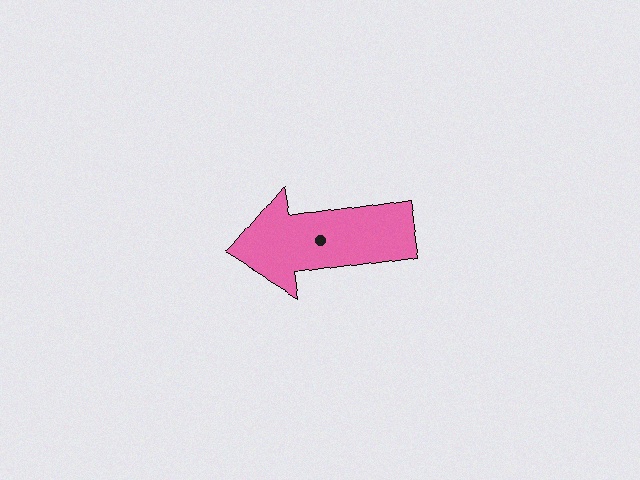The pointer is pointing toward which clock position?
Roughly 9 o'clock.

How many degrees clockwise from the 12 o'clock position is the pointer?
Approximately 261 degrees.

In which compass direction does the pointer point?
West.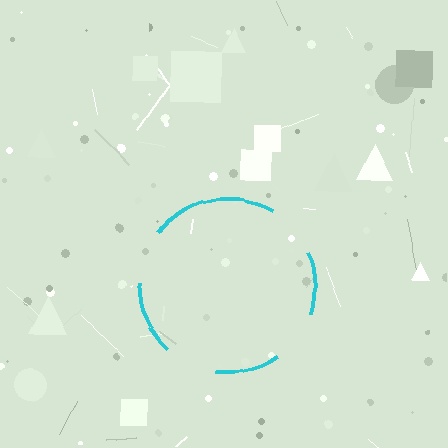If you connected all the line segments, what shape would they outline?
They would outline a circle.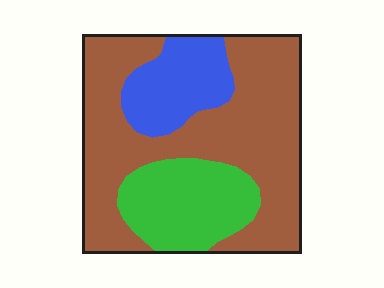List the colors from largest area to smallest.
From largest to smallest: brown, green, blue.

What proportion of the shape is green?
Green takes up about one fifth (1/5) of the shape.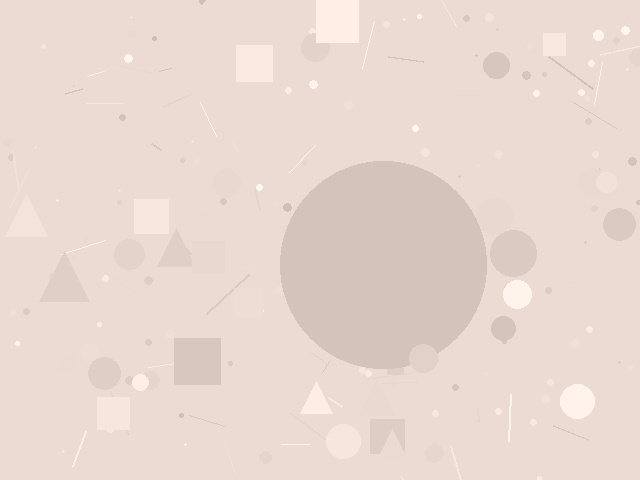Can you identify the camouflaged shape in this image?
The camouflaged shape is a circle.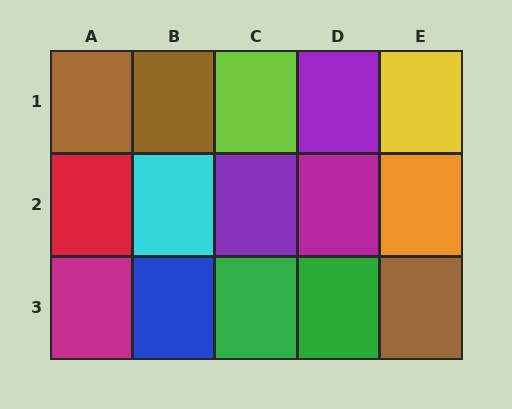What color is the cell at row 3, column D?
Green.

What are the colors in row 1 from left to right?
Brown, brown, lime, purple, yellow.